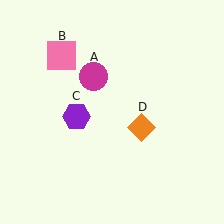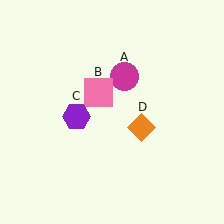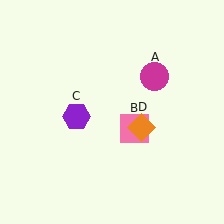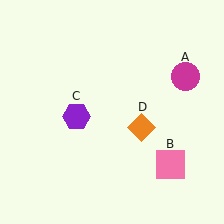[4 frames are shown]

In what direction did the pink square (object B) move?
The pink square (object B) moved down and to the right.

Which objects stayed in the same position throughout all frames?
Purple hexagon (object C) and orange diamond (object D) remained stationary.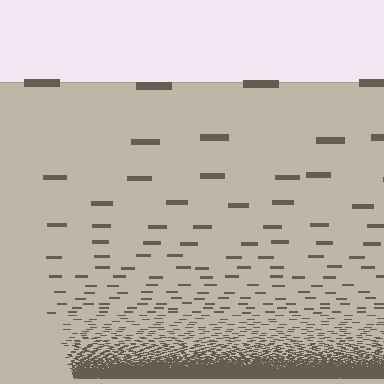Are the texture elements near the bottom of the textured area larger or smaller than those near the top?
Smaller. The gradient is inverted — elements near the bottom are smaller and denser.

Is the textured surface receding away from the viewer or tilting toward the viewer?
The surface appears to tilt toward the viewer. Texture elements get larger and sparser toward the top.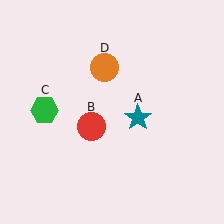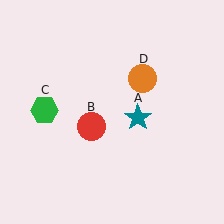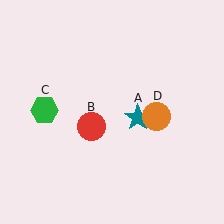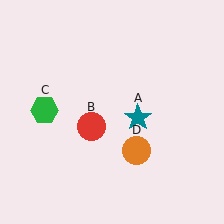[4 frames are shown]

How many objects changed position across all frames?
1 object changed position: orange circle (object D).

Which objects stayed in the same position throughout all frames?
Teal star (object A) and red circle (object B) and green hexagon (object C) remained stationary.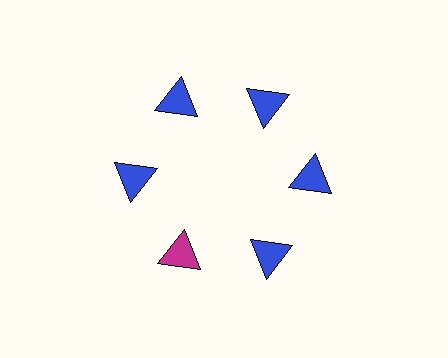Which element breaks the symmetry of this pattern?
The magenta triangle at roughly the 7 o'clock position breaks the symmetry. All other shapes are blue triangles.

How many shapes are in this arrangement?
There are 6 shapes arranged in a ring pattern.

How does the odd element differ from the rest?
It has a different color: magenta instead of blue.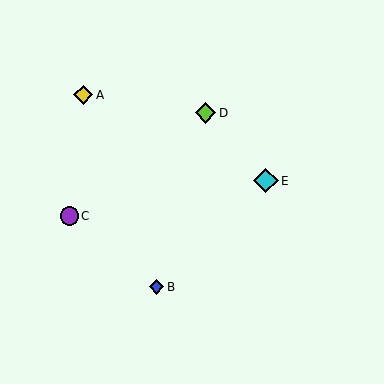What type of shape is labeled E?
Shape E is a cyan diamond.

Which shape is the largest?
The cyan diamond (labeled E) is the largest.